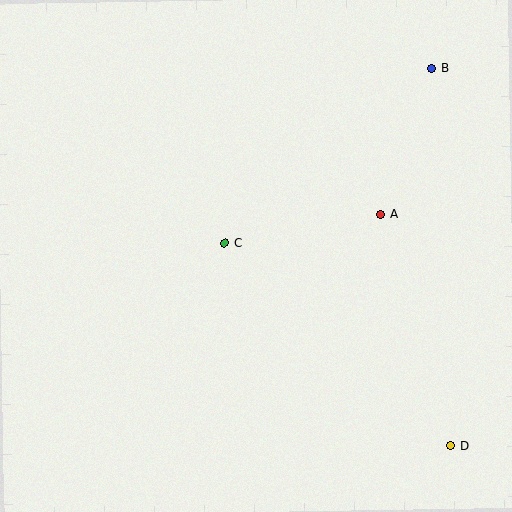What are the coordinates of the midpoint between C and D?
The midpoint between C and D is at (338, 344).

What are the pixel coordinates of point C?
Point C is at (224, 243).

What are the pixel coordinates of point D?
Point D is at (451, 446).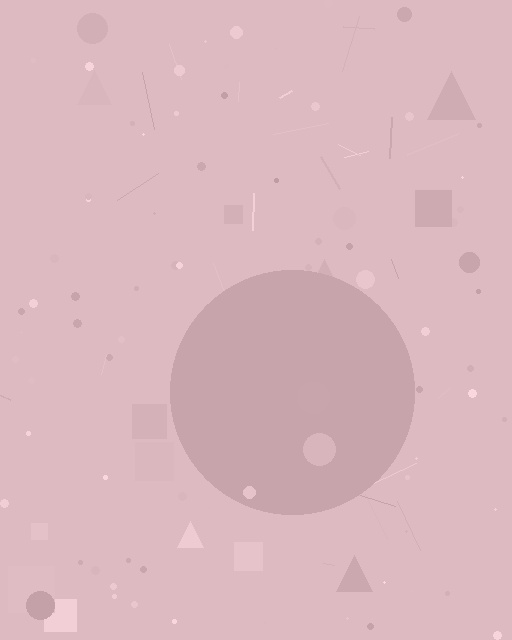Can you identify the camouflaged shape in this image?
The camouflaged shape is a circle.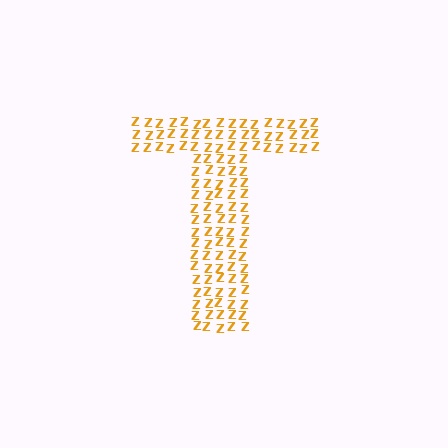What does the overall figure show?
The overall figure shows the letter T.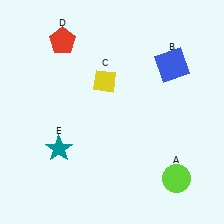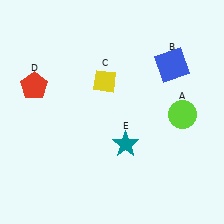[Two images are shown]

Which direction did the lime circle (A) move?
The lime circle (A) moved up.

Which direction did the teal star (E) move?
The teal star (E) moved right.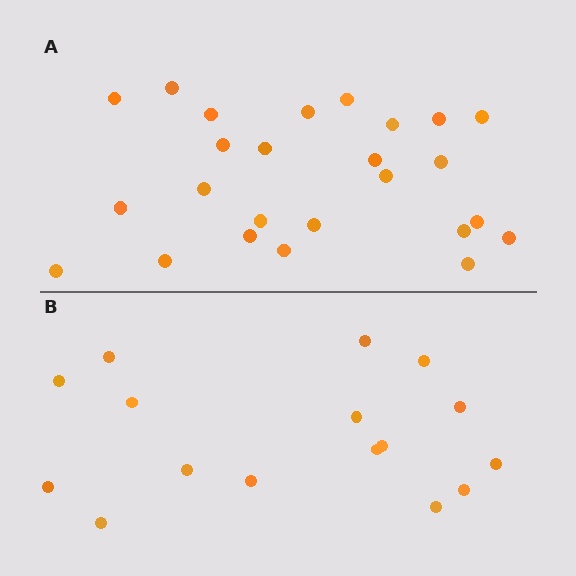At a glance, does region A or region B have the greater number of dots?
Region A (the top region) has more dots.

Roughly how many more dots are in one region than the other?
Region A has roughly 8 or so more dots than region B.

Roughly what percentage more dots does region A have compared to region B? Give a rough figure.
About 55% more.